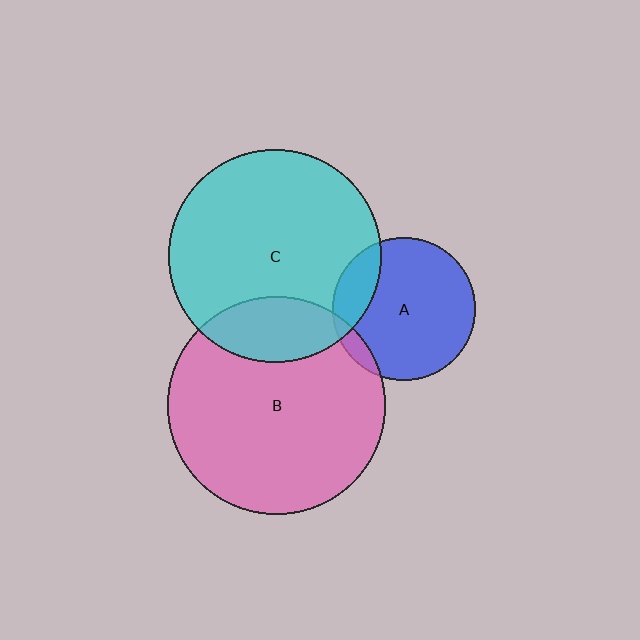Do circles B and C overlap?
Yes.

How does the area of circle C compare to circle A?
Approximately 2.2 times.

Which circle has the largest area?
Circle B (pink).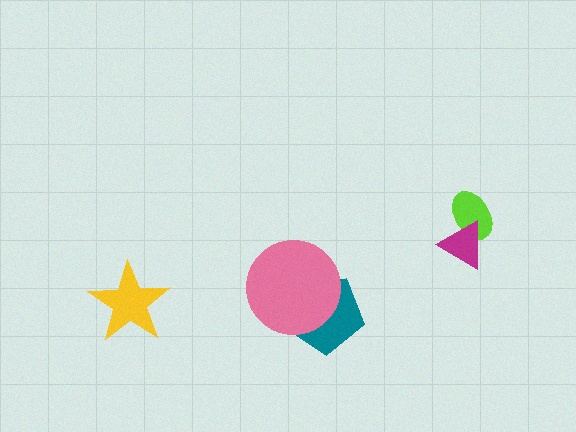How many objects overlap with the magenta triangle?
1 object overlaps with the magenta triangle.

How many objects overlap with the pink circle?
1 object overlaps with the pink circle.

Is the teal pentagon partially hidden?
Yes, it is partially covered by another shape.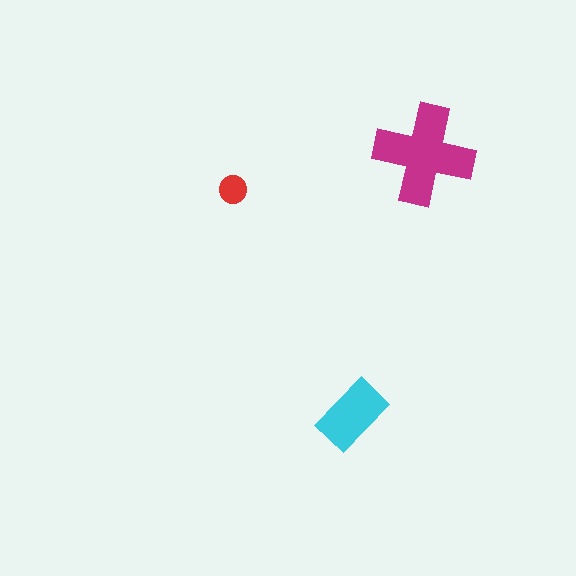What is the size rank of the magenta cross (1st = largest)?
1st.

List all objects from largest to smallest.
The magenta cross, the cyan rectangle, the red circle.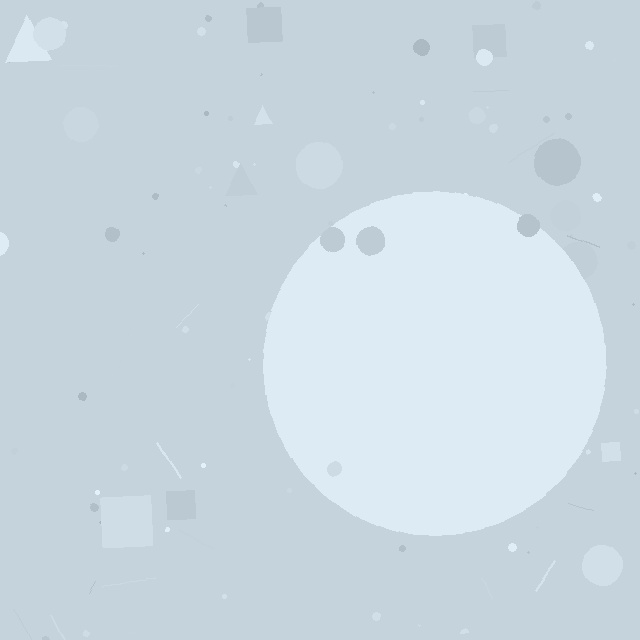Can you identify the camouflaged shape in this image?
The camouflaged shape is a circle.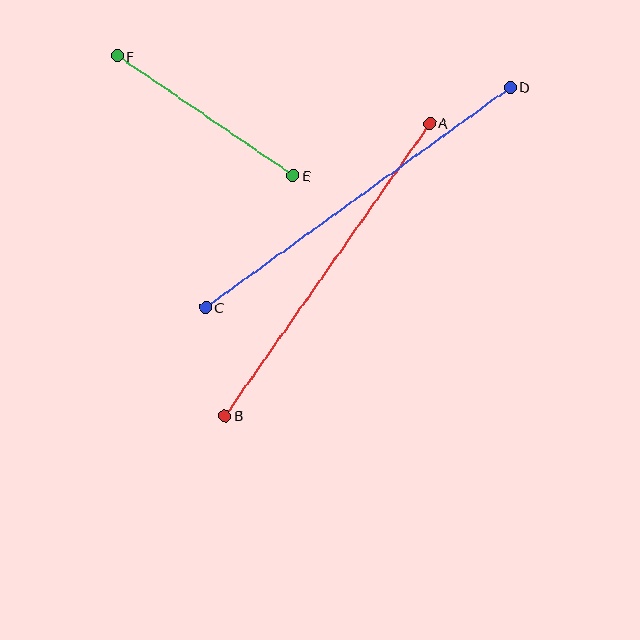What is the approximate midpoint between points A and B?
The midpoint is at approximately (327, 269) pixels.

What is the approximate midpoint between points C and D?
The midpoint is at approximately (358, 197) pixels.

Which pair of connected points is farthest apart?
Points C and D are farthest apart.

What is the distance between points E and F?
The distance is approximately 213 pixels.